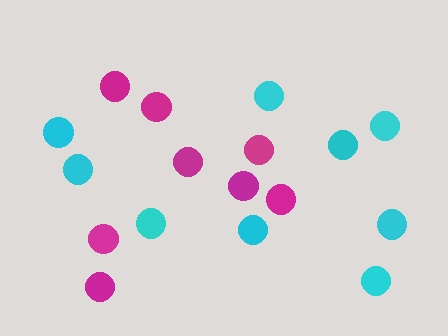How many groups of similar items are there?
There are 2 groups: one group of magenta circles (8) and one group of cyan circles (9).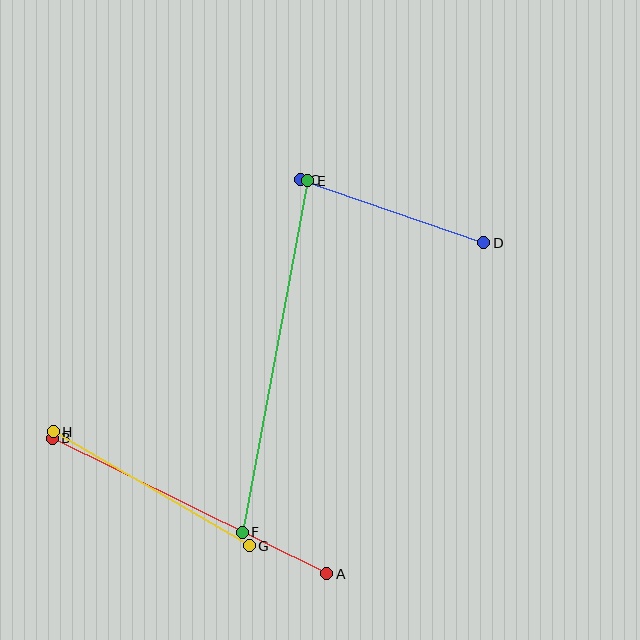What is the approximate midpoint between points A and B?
The midpoint is at approximately (189, 506) pixels.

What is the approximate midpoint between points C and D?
The midpoint is at approximately (392, 211) pixels.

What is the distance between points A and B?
The distance is approximately 306 pixels.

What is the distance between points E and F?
The distance is approximately 357 pixels.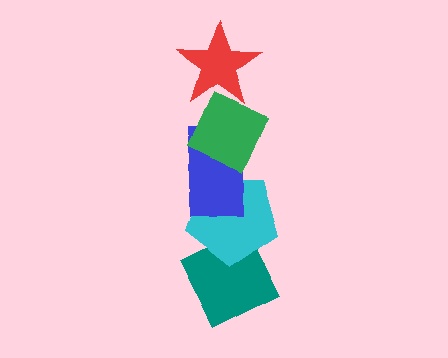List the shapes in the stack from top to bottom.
From top to bottom: the red star, the green diamond, the blue rectangle, the cyan pentagon, the teal diamond.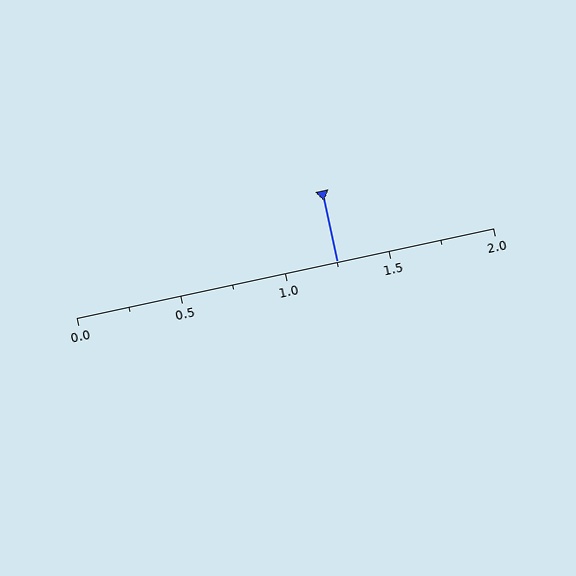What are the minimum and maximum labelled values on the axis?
The axis runs from 0.0 to 2.0.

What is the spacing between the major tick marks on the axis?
The major ticks are spaced 0.5 apart.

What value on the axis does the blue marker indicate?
The marker indicates approximately 1.25.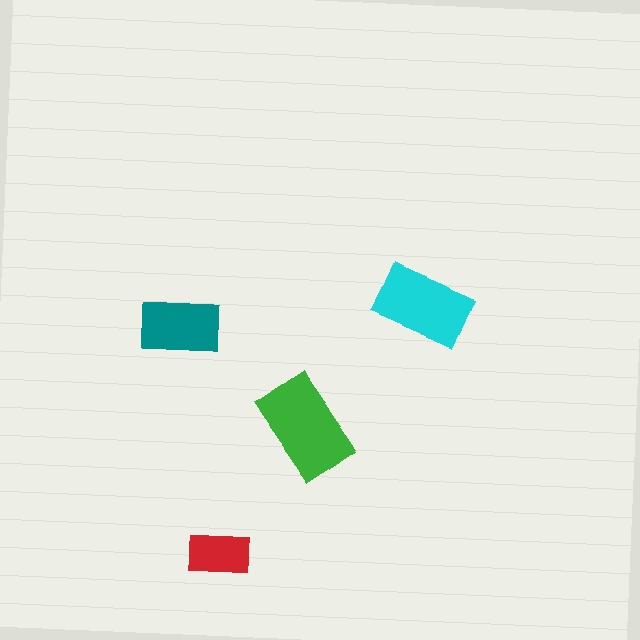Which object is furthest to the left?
The teal rectangle is leftmost.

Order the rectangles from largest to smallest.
the green one, the cyan one, the teal one, the red one.